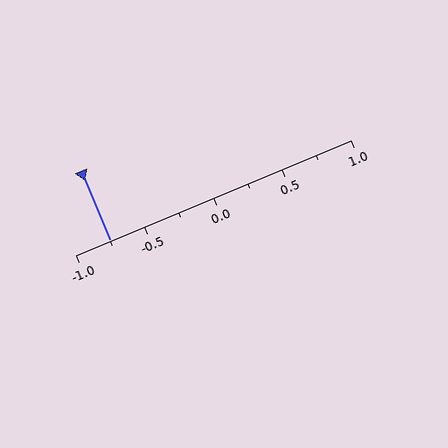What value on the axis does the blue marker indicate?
The marker indicates approximately -0.75.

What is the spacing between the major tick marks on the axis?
The major ticks are spaced 0.5 apart.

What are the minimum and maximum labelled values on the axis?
The axis runs from -1.0 to 1.0.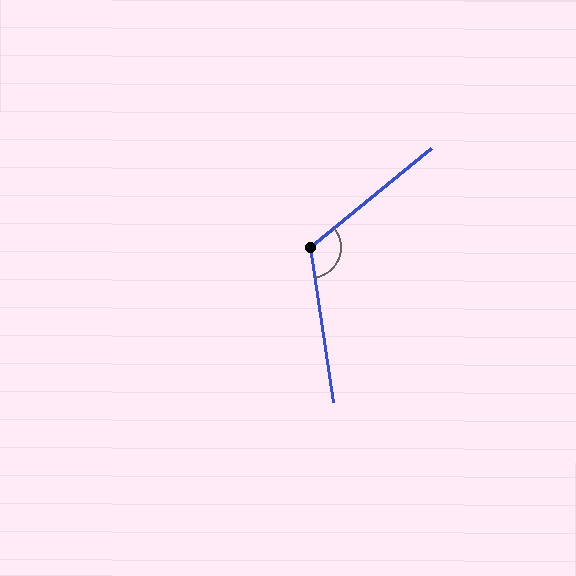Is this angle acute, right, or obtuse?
It is obtuse.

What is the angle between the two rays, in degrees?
Approximately 120 degrees.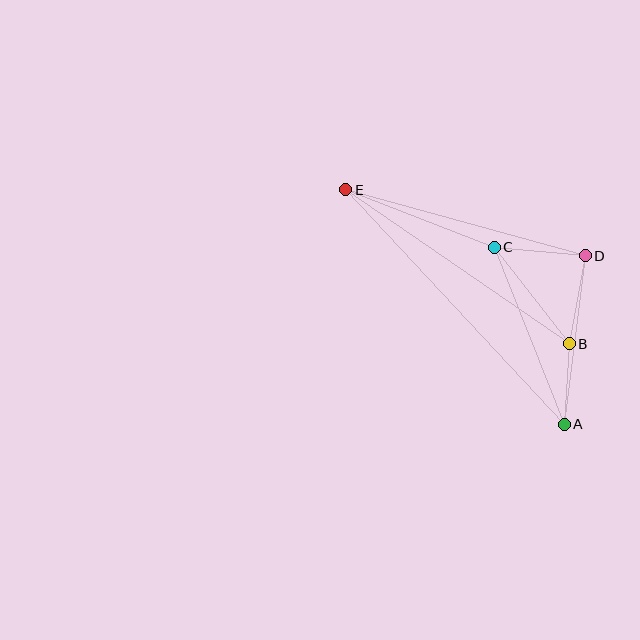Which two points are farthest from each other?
Points A and E are farthest from each other.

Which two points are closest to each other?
Points A and B are closest to each other.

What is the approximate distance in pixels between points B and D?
The distance between B and D is approximately 90 pixels.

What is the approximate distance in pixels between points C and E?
The distance between C and E is approximately 159 pixels.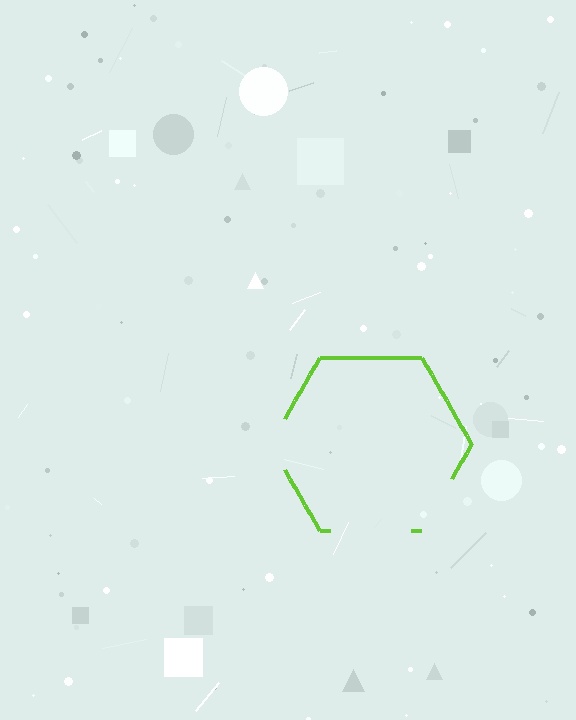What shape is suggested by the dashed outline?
The dashed outline suggests a hexagon.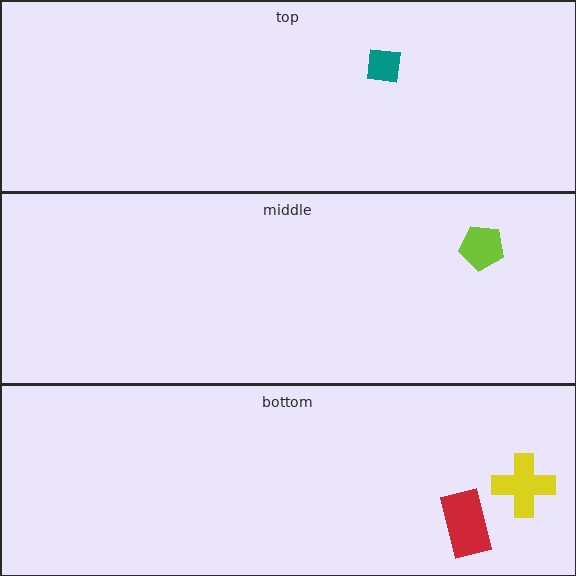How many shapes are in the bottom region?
2.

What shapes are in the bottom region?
The red rectangle, the yellow cross.